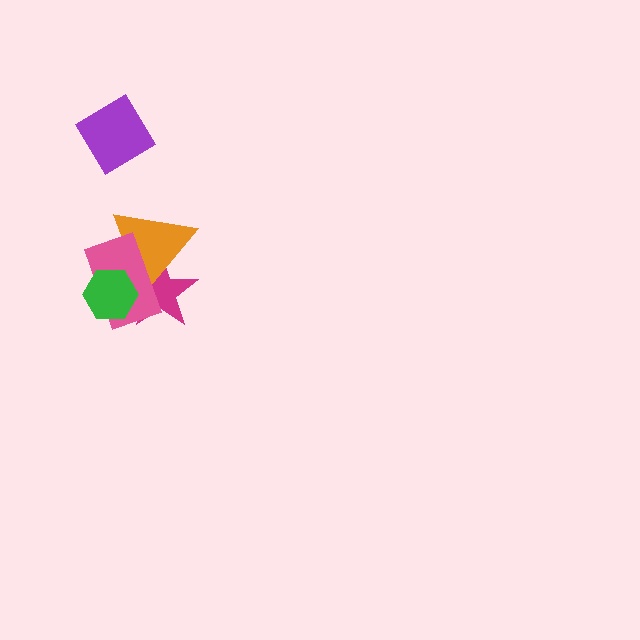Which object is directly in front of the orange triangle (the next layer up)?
The pink rectangle is directly in front of the orange triangle.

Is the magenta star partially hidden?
Yes, it is partially covered by another shape.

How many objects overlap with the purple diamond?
0 objects overlap with the purple diamond.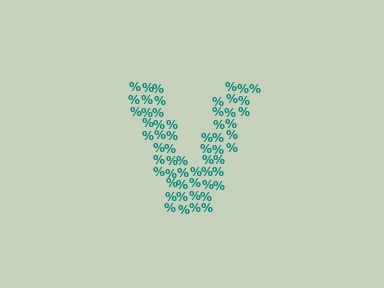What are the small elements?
The small elements are percent signs.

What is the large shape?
The large shape is the letter V.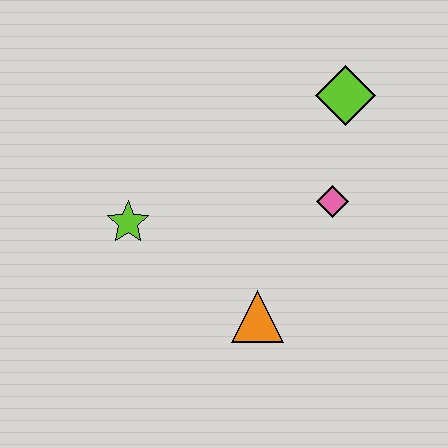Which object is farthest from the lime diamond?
The lime star is farthest from the lime diamond.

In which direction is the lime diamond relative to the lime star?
The lime diamond is to the right of the lime star.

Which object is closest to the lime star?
The orange triangle is closest to the lime star.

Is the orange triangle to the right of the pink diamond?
No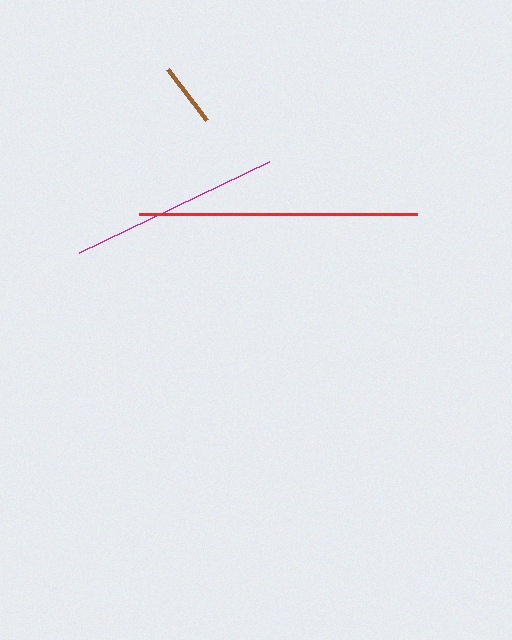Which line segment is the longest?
The red line is the longest at approximately 278 pixels.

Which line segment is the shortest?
The brown line is the shortest at approximately 64 pixels.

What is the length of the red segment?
The red segment is approximately 278 pixels long.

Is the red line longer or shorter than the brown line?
The red line is longer than the brown line.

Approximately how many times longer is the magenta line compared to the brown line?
The magenta line is approximately 3.3 times the length of the brown line.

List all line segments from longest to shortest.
From longest to shortest: red, magenta, brown.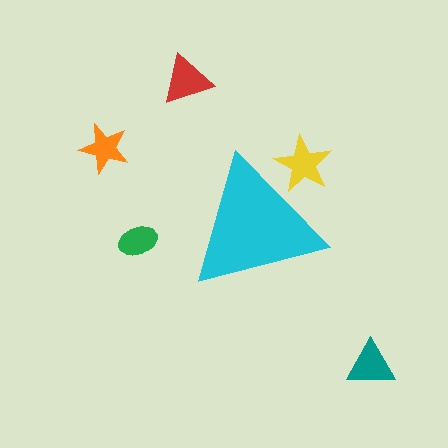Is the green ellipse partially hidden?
No, the green ellipse is fully visible.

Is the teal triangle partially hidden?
No, the teal triangle is fully visible.